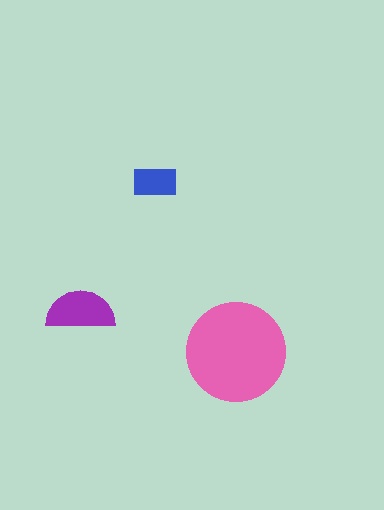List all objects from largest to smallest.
The pink circle, the purple semicircle, the blue rectangle.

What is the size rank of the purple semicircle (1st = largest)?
2nd.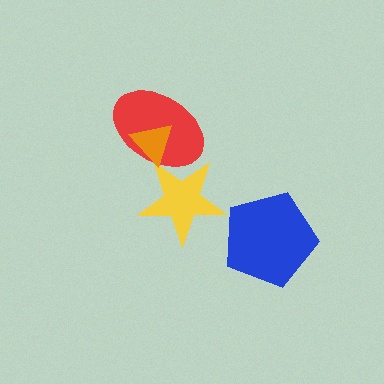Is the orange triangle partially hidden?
No, no other shape covers it.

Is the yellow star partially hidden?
Yes, it is partially covered by another shape.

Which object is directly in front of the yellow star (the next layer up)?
The red ellipse is directly in front of the yellow star.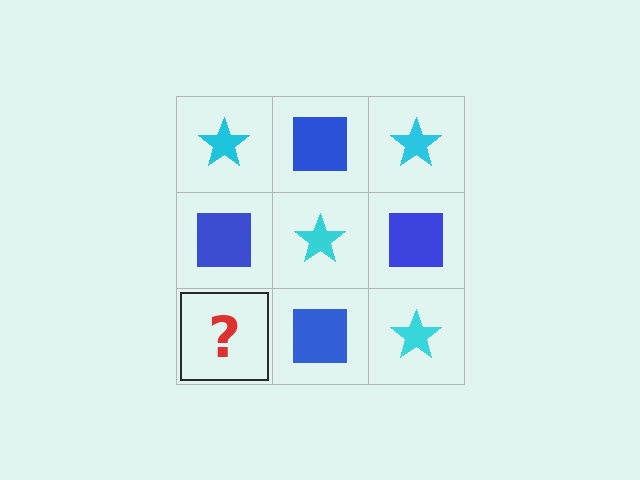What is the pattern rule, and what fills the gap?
The rule is that it alternates cyan star and blue square in a checkerboard pattern. The gap should be filled with a cyan star.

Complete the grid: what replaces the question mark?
The question mark should be replaced with a cyan star.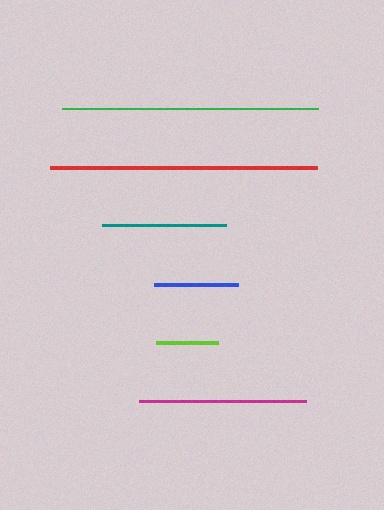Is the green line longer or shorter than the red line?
The red line is longer than the green line.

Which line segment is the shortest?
The lime line is the shortest at approximately 61 pixels.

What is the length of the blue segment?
The blue segment is approximately 83 pixels long.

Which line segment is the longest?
The red line is the longest at approximately 267 pixels.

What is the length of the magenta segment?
The magenta segment is approximately 167 pixels long.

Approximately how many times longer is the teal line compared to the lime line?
The teal line is approximately 2.0 times the length of the lime line.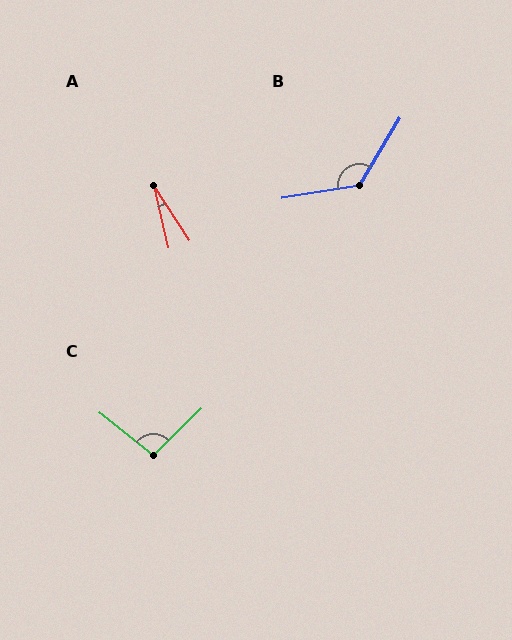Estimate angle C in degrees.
Approximately 97 degrees.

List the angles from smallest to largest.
A (20°), C (97°), B (130°).